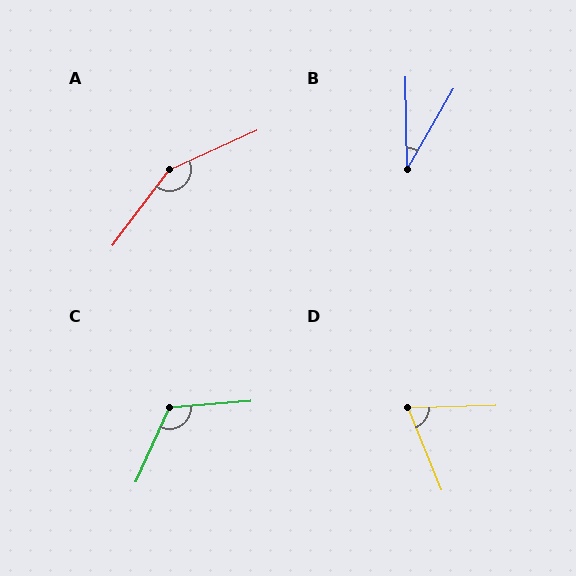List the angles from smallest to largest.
B (31°), D (70°), C (118°), A (151°).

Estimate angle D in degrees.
Approximately 70 degrees.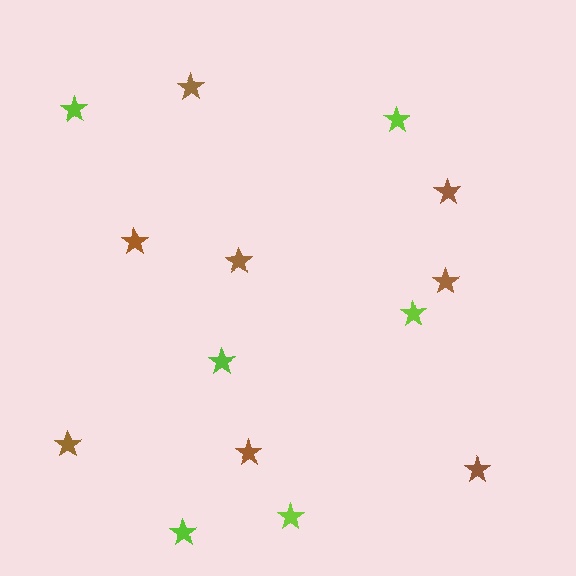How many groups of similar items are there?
There are 2 groups: one group of brown stars (8) and one group of lime stars (6).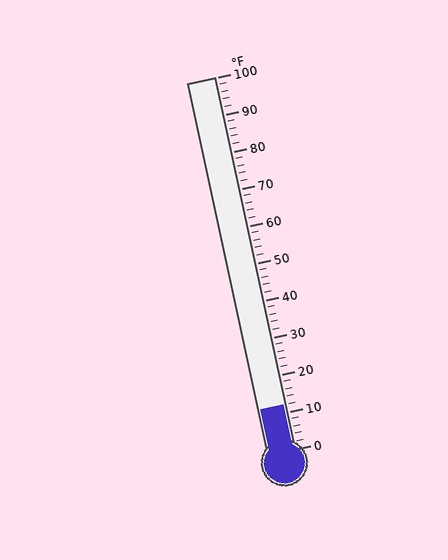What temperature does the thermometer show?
The thermometer shows approximately 12°F.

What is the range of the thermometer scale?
The thermometer scale ranges from 0°F to 100°F.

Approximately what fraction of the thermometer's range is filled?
The thermometer is filled to approximately 10% of its range.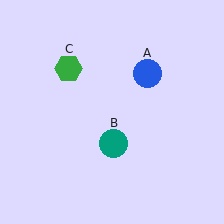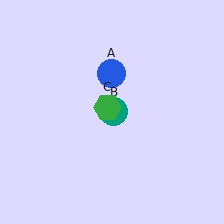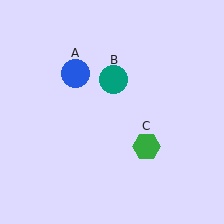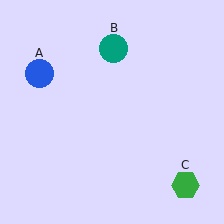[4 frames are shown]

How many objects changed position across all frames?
3 objects changed position: blue circle (object A), teal circle (object B), green hexagon (object C).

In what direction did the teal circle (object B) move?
The teal circle (object B) moved up.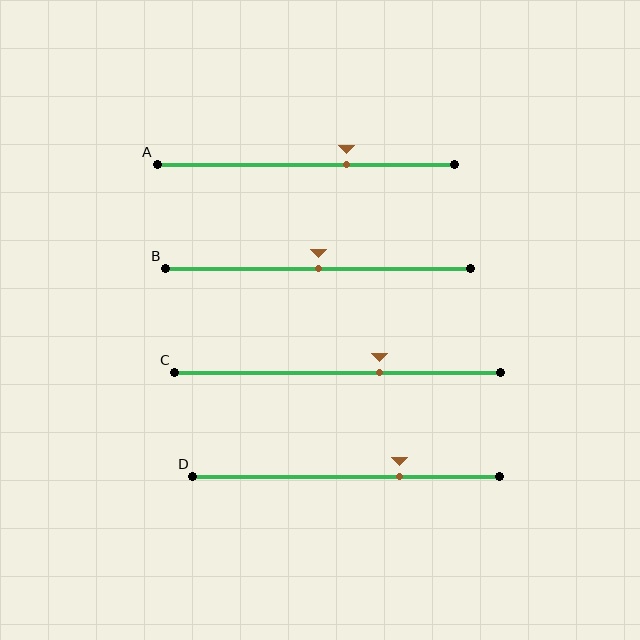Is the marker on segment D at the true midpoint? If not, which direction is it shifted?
No, the marker on segment D is shifted to the right by about 17% of the segment length.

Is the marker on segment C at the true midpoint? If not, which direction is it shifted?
No, the marker on segment C is shifted to the right by about 13% of the segment length.